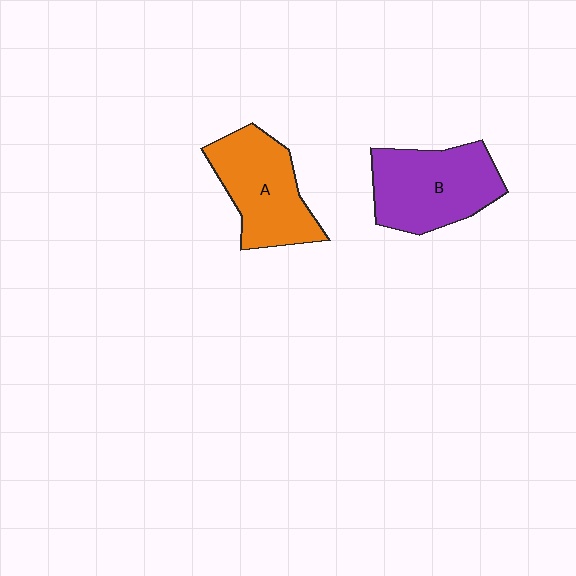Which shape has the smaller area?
Shape A (orange).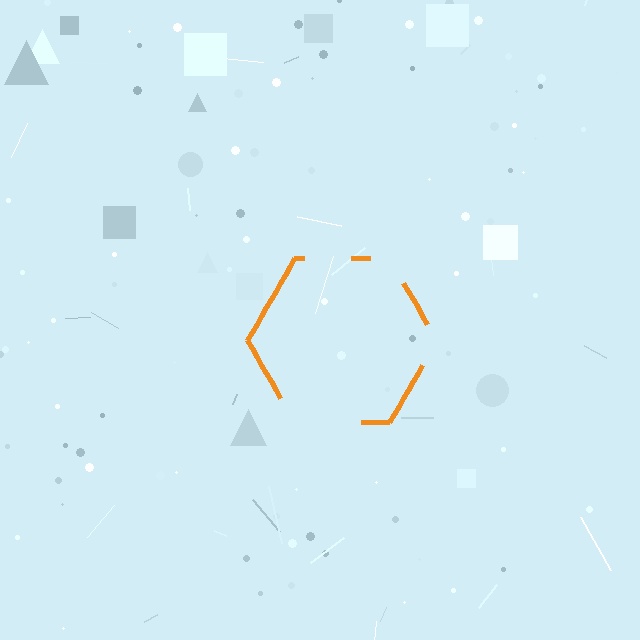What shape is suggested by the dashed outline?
The dashed outline suggests a hexagon.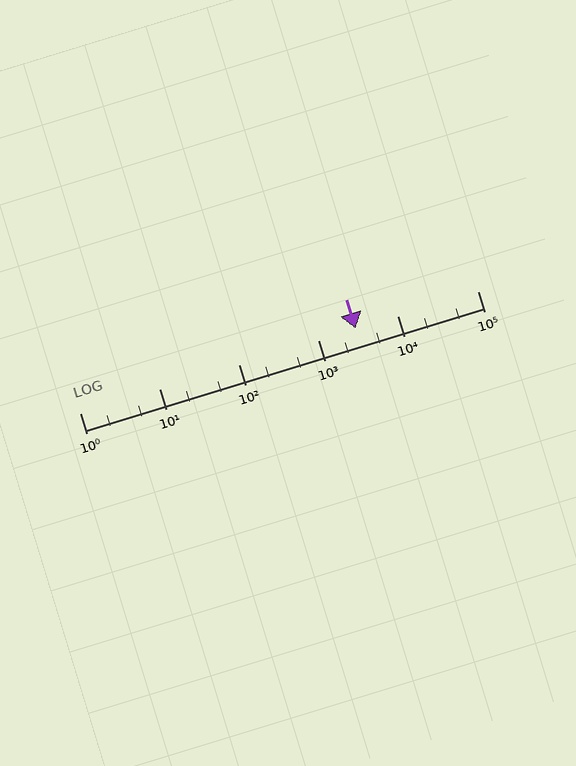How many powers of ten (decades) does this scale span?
The scale spans 5 decades, from 1 to 100000.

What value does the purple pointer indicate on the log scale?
The pointer indicates approximately 2900.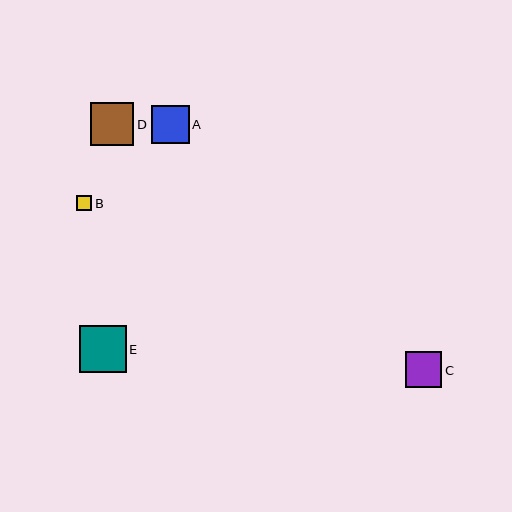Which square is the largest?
Square E is the largest with a size of approximately 47 pixels.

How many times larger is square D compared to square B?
Square D is approximately 2.8 times the size of square B.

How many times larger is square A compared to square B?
Square A is approximately 2.4 times the size of square B.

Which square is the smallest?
Square B is the smallest with a size of approximately 15 pixels.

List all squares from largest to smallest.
From largest to smallest: E, D, A, C, B.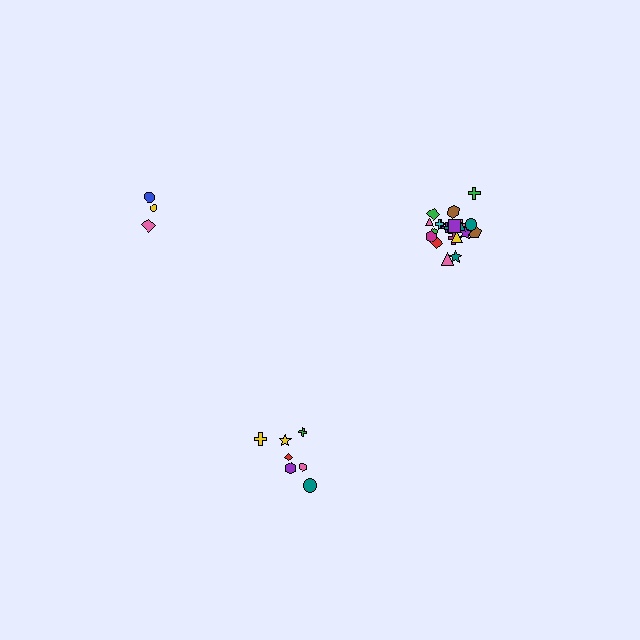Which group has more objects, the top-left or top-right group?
The top-right group.